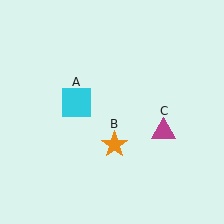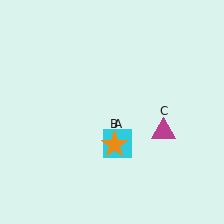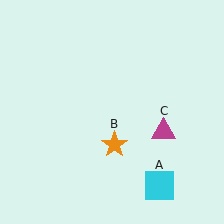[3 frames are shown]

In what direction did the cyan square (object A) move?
The cyan square (object A) moved down and to the right.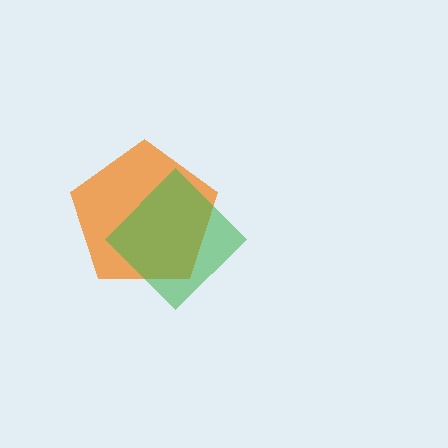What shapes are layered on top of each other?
The layered shapes are: an orange pentagon, a green diamond.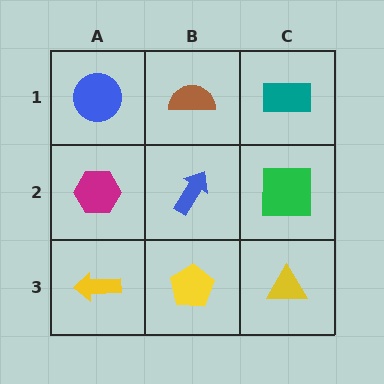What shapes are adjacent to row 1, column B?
A blue arrow (row 2, column B), a blue circle (row 1, column A), a teal rectangle (row 1, column C).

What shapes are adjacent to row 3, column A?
A magenta hexagon (row 2, column A), a yellow pentagon (row 3, column B).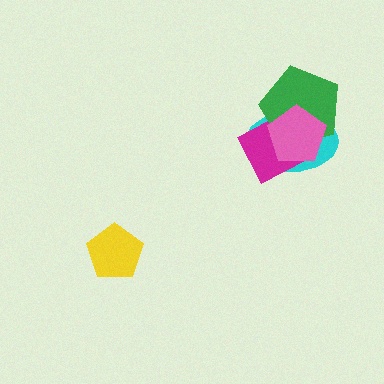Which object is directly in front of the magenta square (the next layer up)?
The green pentagon is directly in front of the magenta square.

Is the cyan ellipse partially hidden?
Yes, it is partially covered by another shape.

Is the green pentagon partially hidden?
Yes, it is partially covered by another shape.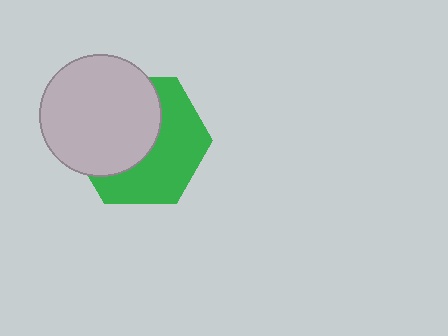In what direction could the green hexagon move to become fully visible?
The green hexagon could move toward the lower-right. That would shift it out from behind the light gray circle entirely.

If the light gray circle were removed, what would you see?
You would see the complete green hexagon.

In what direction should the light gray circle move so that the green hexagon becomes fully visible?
The light gray circle should move toward the upper-left. That is the shortest direction to clear the overlap and leave the green hexagon fully visible.